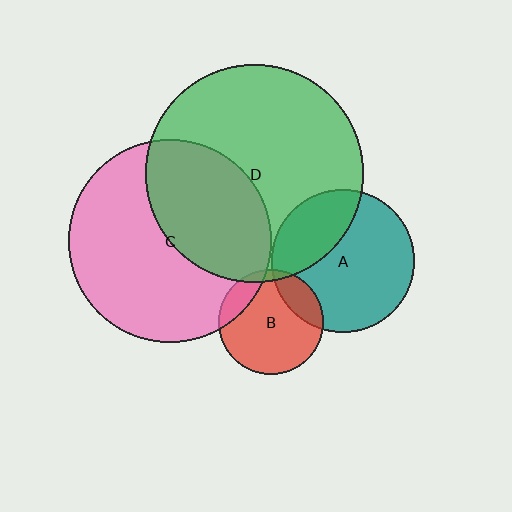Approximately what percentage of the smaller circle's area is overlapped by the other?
Approximately 15%.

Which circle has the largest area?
Circle D (green).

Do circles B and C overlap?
Yes.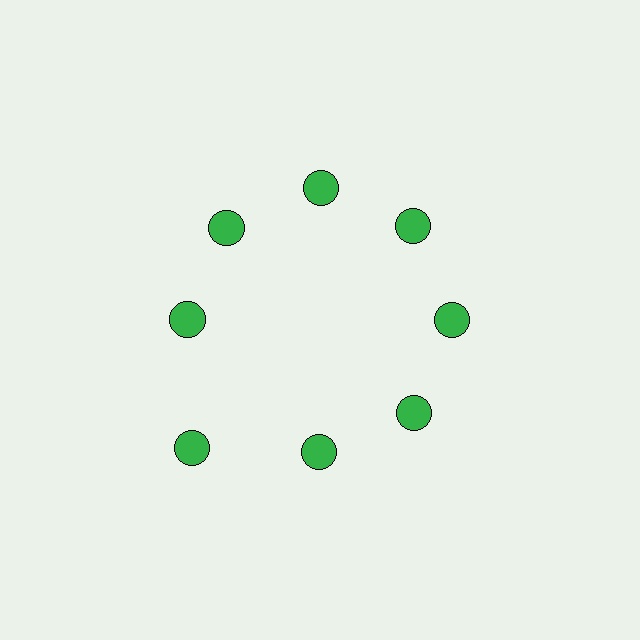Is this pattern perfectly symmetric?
No. The 8 green circles are arranged in a ring, but one element near the 8 o'clock position is pushed outward from the center, breaking the 8-fold rotational symmetry.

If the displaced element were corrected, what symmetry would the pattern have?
It would have 8-fold rotational symmetry — the pattern would map onto itself every 45 degrees.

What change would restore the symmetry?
The symmetry would be restored by moving it inward, back onto the ring so that all 8 circles sit at equal angles and equal distance from the center.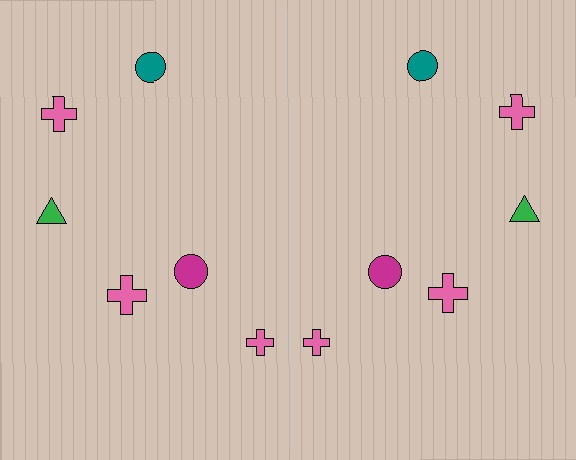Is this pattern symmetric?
Yes, this pattern has bilateral (reflection) symmetry.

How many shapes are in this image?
There are 12 shapes in this image.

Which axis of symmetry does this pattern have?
The pattern has a vertical axis of symmetry running through the center of the image.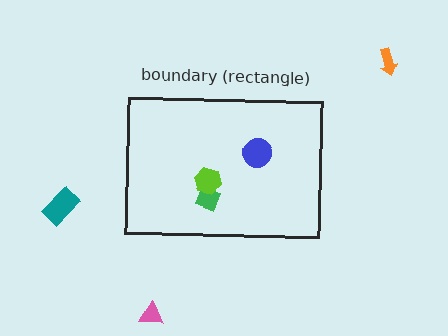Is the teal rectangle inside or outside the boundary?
Outside.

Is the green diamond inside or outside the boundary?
Inside.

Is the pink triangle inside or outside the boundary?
Outside.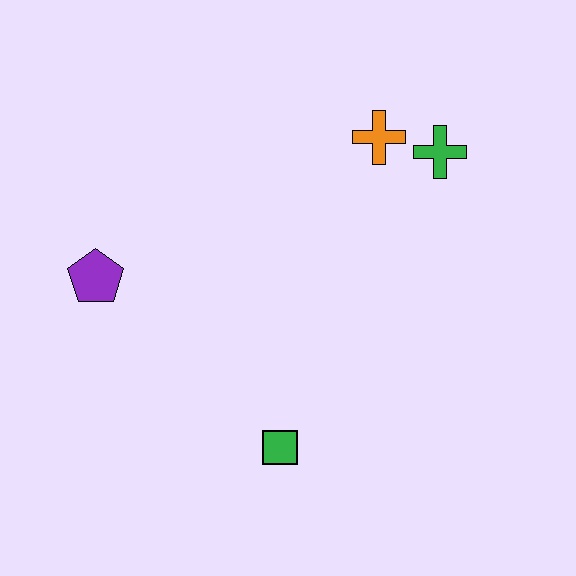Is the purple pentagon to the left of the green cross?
Yes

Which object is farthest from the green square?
The green cross is farthest from the green square.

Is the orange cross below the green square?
No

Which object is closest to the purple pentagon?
The green square is closest to the purple pentagon.